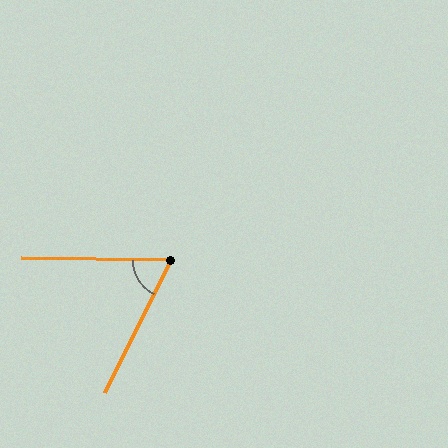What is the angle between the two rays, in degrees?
Approximately 64 degrees.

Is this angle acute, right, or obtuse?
It is acute.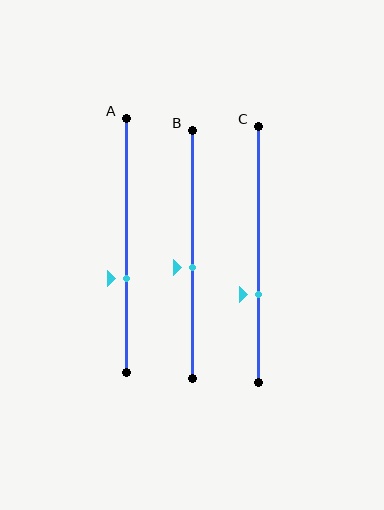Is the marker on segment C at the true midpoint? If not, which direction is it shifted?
No, the marker on segment C is shifted downward by about 16% of the segment length.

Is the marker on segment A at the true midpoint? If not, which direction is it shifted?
No, the marker on segment A is shifted downward by about 13% of the segment length.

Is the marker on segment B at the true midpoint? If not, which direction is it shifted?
No, the marker on segment B is shifted downward by about 6% of the segment length.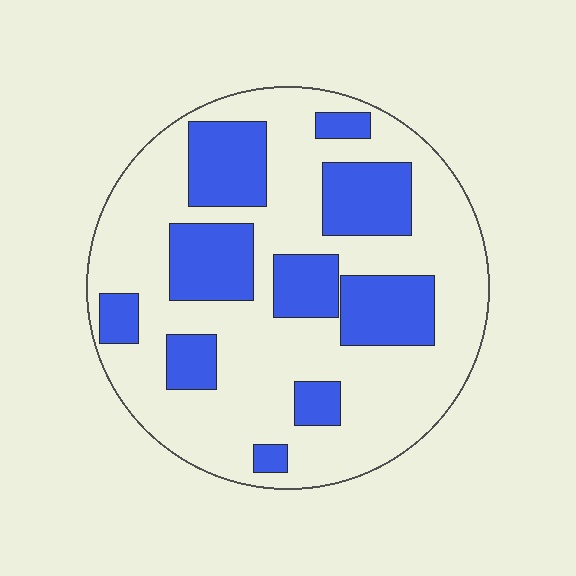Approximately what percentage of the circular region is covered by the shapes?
Approximately 30%.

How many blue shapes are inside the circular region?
10.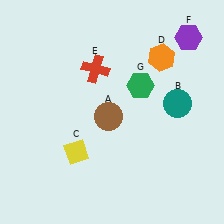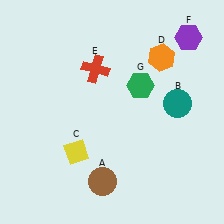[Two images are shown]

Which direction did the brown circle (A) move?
The brown circle (A) moved down.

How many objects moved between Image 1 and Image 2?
1 object moved between the two images.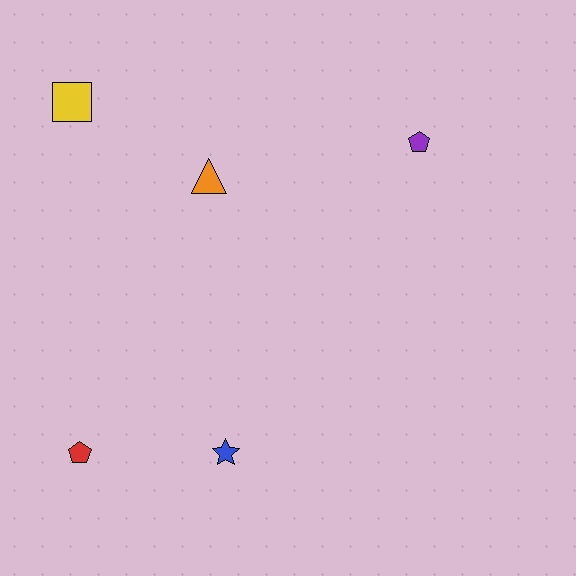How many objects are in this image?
There are 5 objects.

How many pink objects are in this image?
There are no pink objects.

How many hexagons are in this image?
There are no hexagons.